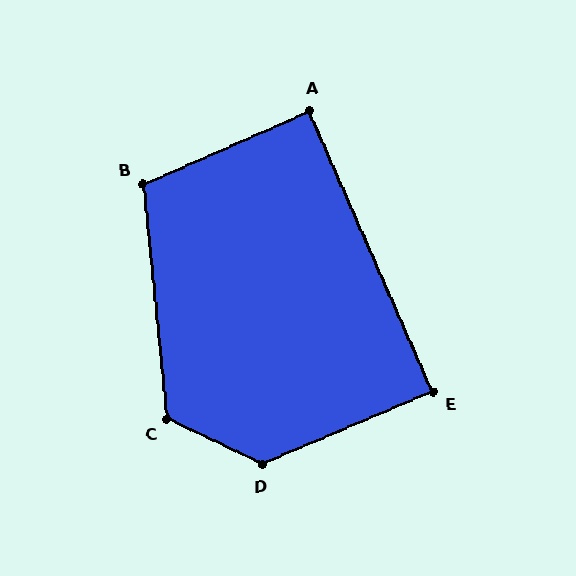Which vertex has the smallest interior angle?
E, at approximately 89 degrees.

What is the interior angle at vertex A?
Approximately 90 degrees (approximately right).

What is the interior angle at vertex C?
Approximately 121 degrees (obtuse).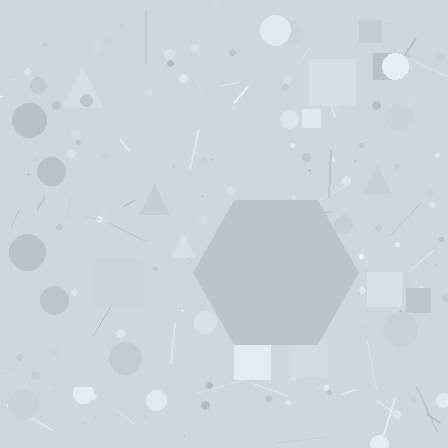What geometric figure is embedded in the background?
A hexagon is embedded in the background.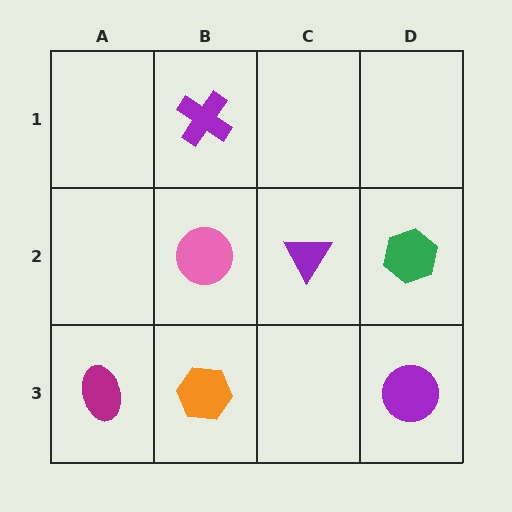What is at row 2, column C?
A purple triangle.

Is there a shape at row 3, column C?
No, that cell is empty.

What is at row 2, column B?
A pink circle.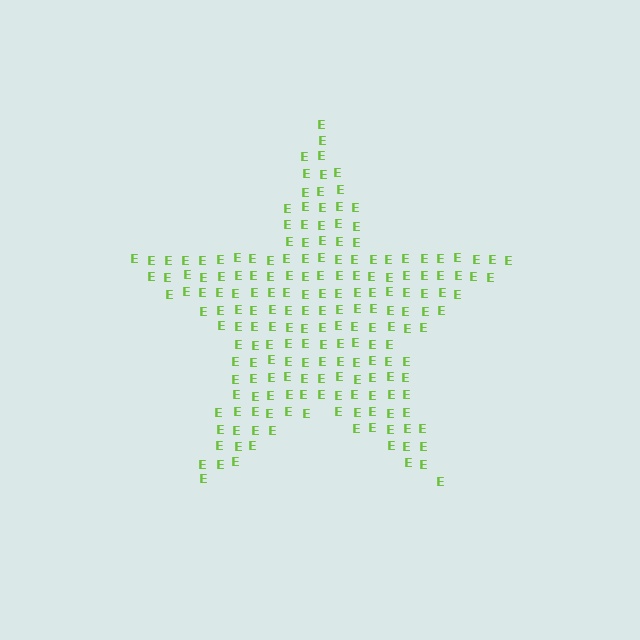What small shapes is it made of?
It is made of small letter E's.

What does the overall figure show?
The overall figure shows a star.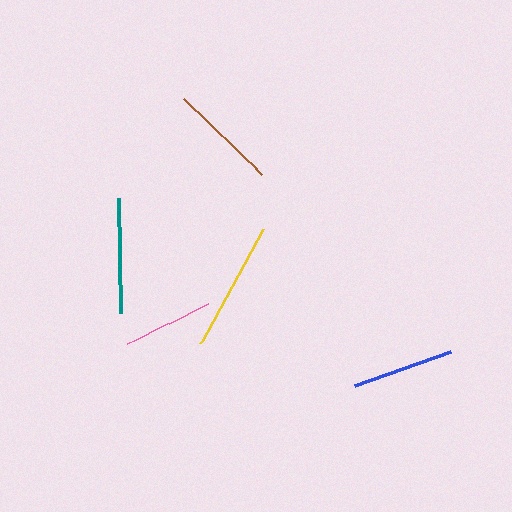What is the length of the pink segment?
The pink segment is approximately 89 pixels long.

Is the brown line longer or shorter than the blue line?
The brown line is longer than the blue line.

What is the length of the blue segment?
The blue segment is approximately 102 pixels long.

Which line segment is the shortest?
The pink line is the shortest at approximately 89 pixels.